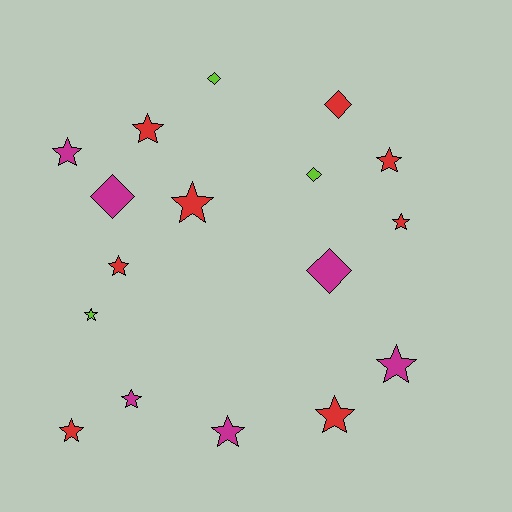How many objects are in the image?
There are 17 objects.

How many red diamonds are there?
There is 1 red diamond.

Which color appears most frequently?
Red, with 8 objects.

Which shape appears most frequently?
Star, with 12 objects.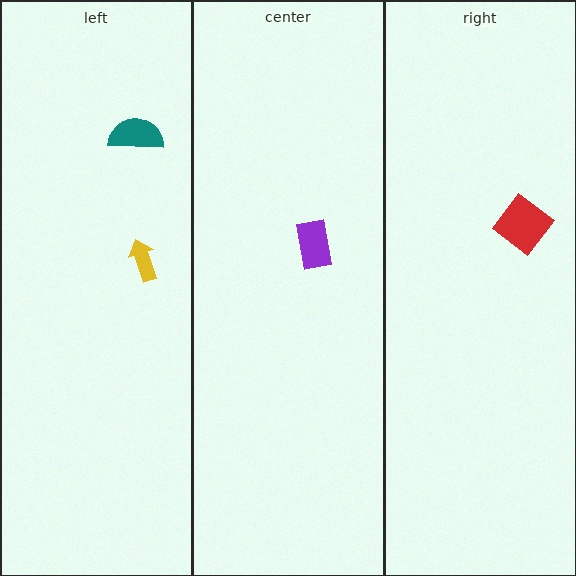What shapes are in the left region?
The teal semicircle, the yellow arrow.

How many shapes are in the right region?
1.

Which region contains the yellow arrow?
The left region.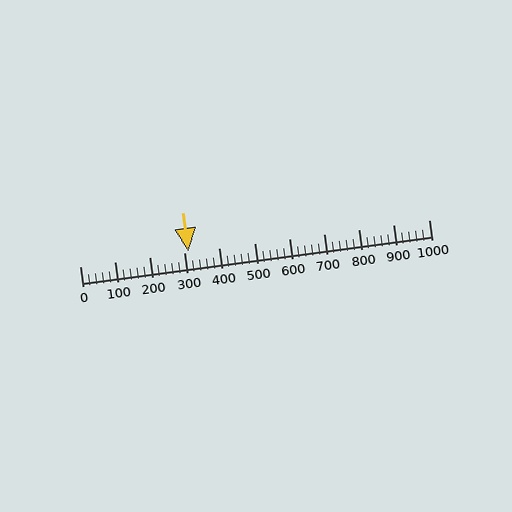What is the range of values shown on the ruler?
The ruler shows values from 0 to 1000.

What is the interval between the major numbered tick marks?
The major tick marks are spaced 100 units apart.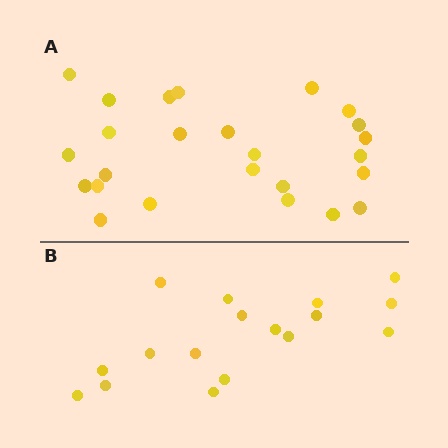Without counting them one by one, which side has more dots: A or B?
Region A (the top region) has more dots.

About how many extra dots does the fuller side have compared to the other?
Region A has roughly 8 or so more dots than region B.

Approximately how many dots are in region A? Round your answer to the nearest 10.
About 20 dots. (The exact count is 25, which rounds to 20.)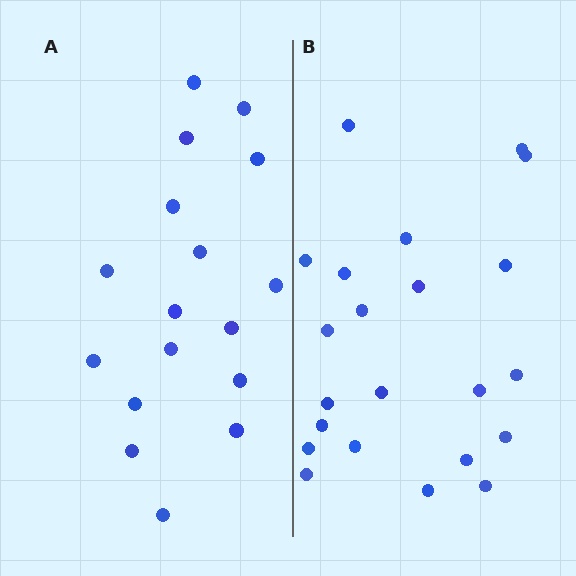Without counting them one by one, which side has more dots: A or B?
Region B (the right region) has more dots.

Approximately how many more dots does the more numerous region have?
Region B has about 5 more dots than region A.